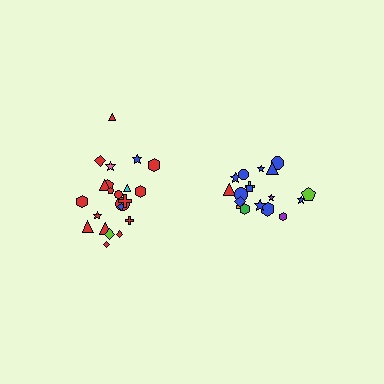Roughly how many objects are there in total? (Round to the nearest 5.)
Roughly 40 objects in total.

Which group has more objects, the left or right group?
The left group.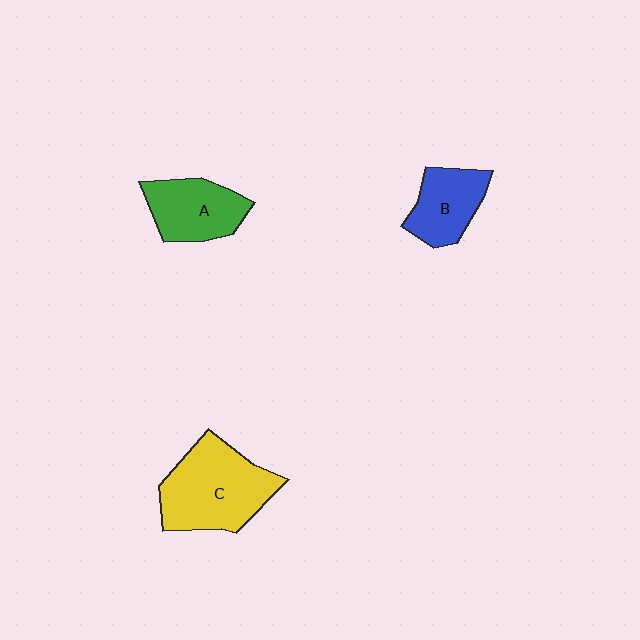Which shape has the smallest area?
Shape B (blue).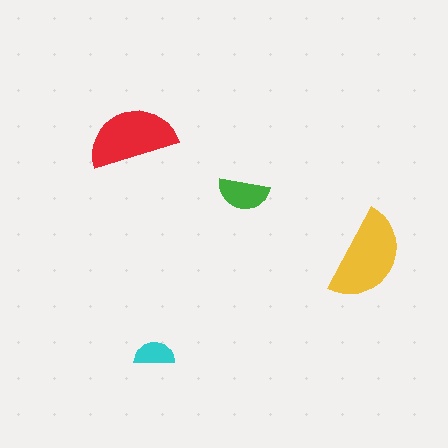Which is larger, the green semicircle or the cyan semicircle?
The green one.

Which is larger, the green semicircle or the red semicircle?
The red one.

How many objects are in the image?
There are 4 objects in the image.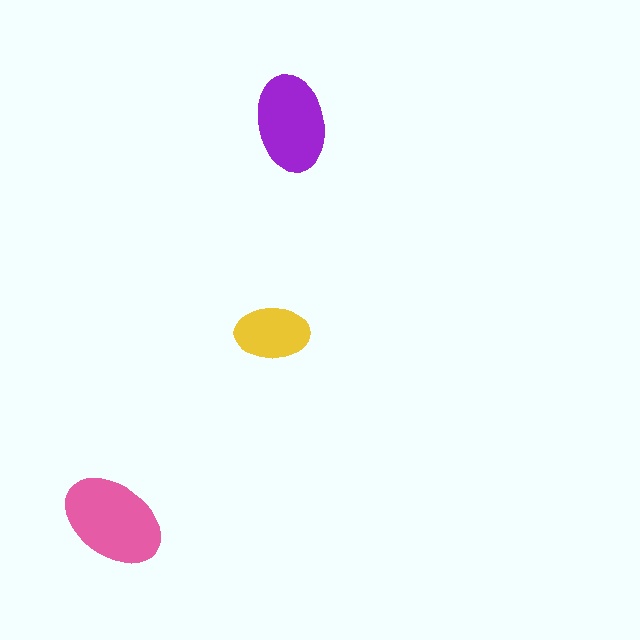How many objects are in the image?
There are 3 objects in the image.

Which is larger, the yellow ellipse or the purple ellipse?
The purple one.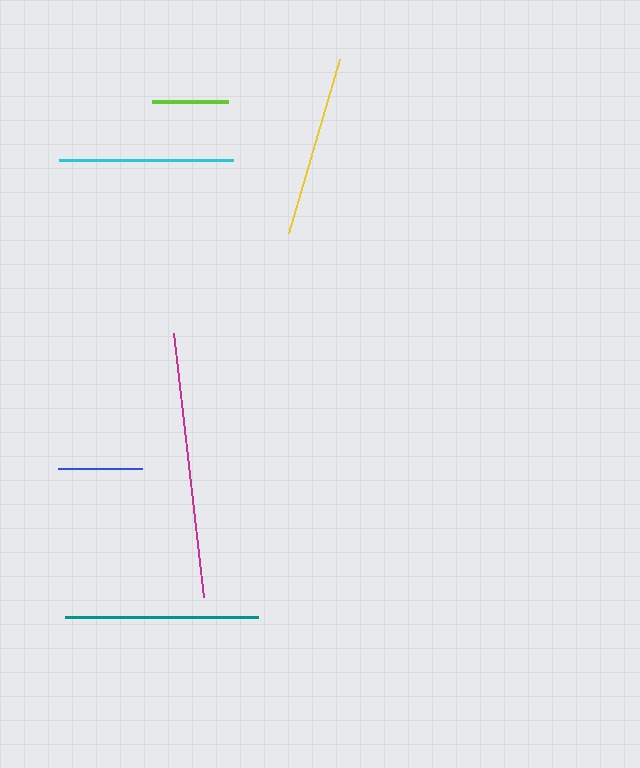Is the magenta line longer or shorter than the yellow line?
The magenta line is longer than the yellow line.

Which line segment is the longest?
The magenta line is the longest at approximately 266 pixels.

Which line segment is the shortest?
The lime line is the shortest at approximately 76 pixels.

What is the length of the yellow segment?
The yellow segment is approximately 182 pixels long.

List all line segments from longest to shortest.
From longest to shortest: magenta, teal, yellow, cyan, blue, lime.